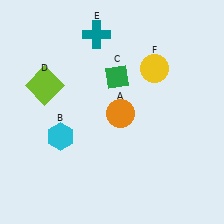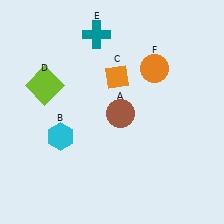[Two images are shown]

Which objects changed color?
A changed from orange to brown. C changed from green to orange. F changed from yellow to orange.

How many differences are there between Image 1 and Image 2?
There are 3 differences between the two images.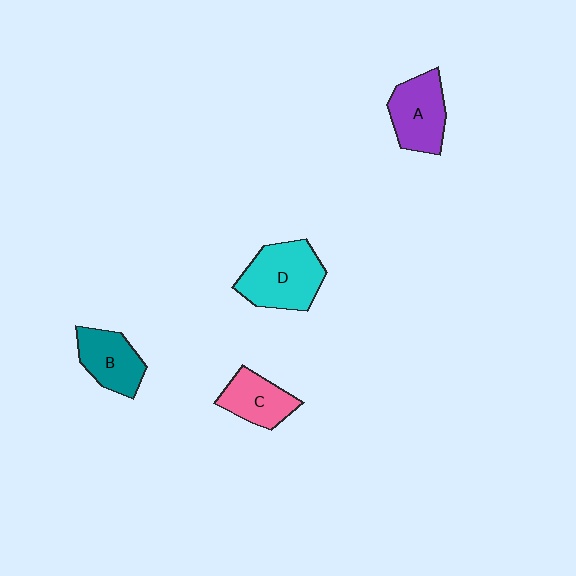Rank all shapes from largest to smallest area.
From largest to smallest: D (cyan), A (purple), B (teal), C (pink).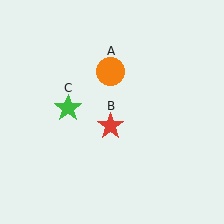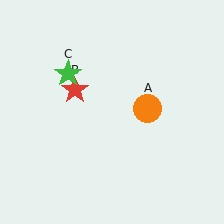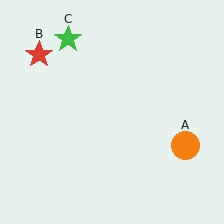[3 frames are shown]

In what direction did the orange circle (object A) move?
The orange circle (object A) moved down and to the right.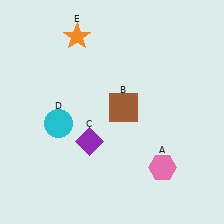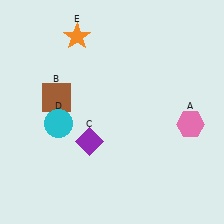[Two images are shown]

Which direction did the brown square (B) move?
The brown square (B) moved left.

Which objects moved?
The objects that moved are: the pink hexagon (A), the brown square (B).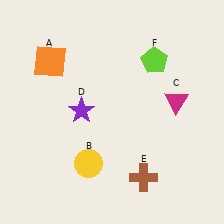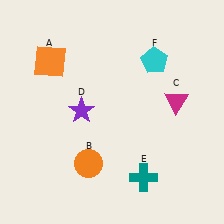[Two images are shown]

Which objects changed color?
B changed from yellow to orange. E changed from brown to teal. F changed from lime to cyan.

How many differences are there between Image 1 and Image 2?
There are 3 differences between the two images.